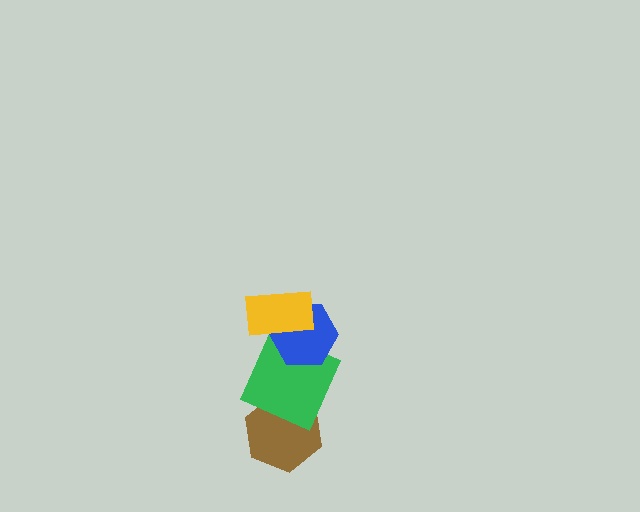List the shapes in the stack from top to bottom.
From top to bottom: the yellow rectangle, the blue hexagon, the green square, the brown hexagon.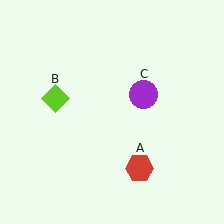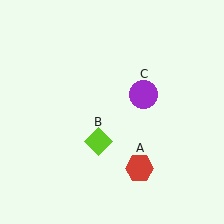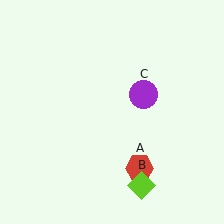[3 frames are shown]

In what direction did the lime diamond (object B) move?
The lime diamond (object B) moved down and to the right.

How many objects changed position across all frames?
1 object changed position: lime diamond (object B).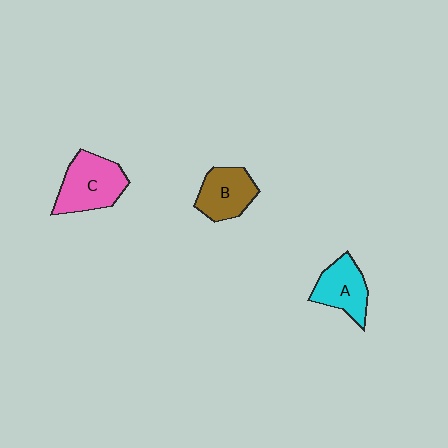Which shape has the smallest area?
Shape B (brown).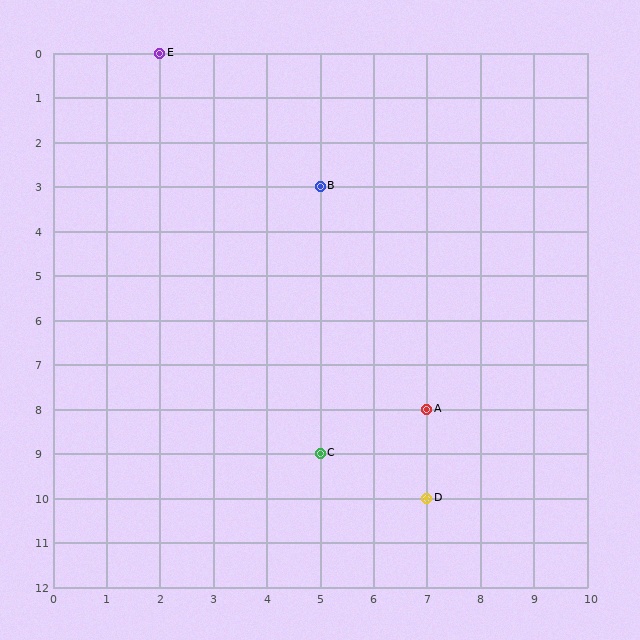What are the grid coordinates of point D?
Point D is at grid coordinates (7, 10).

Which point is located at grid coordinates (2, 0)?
Point E is at (2, 0).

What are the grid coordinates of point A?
Point A is at grid coordinates (7, 8).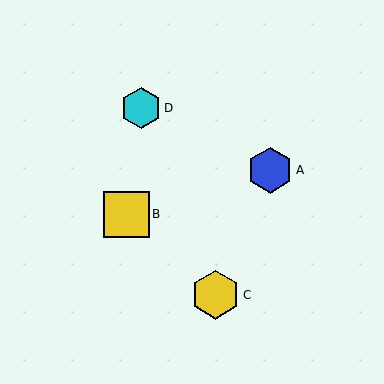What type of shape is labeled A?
Shape A is a blue hexagon.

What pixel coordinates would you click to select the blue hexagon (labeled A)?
Click at (270, 170) to select the blue hexagon A.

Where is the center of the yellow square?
The center of the yellow square is at (126, 214).